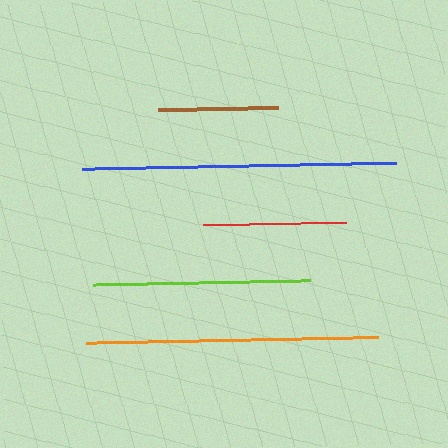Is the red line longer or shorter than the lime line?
The lime line is longer than the red line.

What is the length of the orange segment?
The orange segment is approximately 292 pixels long.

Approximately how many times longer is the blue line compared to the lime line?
The blue line is approximately 1.4 times the length of the lime line.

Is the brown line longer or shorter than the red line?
The red line is longer than the brown line.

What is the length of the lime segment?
The lime segment is approximately 217 pixels long.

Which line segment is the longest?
The blue line is the longest at approximately 314 pixels.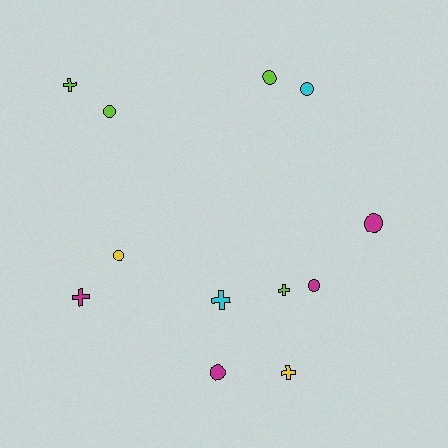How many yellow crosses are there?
There is 1 yellow cross.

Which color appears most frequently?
Magenta, with 4 objects.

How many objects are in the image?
There are 12 objects.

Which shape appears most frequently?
Circle, with 7 objects.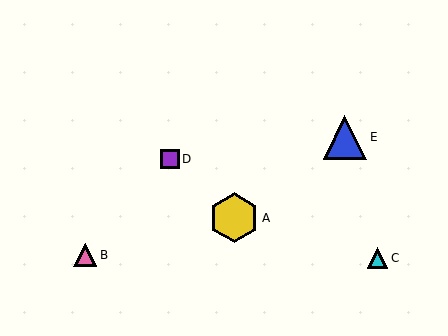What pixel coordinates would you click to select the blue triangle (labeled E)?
Click at (345, 137) to select the blue triangle E.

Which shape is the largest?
The yellow hexagon (labeled A) is the largest.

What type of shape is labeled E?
Shape E is a blue triangle.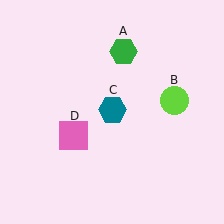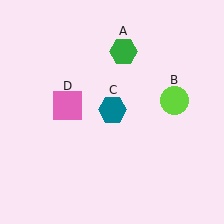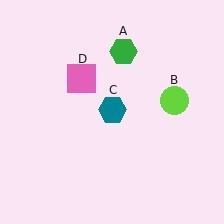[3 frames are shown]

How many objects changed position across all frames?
1 object changed position: pink square (object D).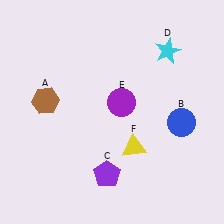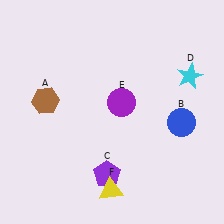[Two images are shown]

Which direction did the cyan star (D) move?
The cyan star (D) moved down.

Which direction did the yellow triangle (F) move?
The yellow triangle (F) moved down.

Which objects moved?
The objects that moved are: the cyan star (D), the yellow triangle (F).